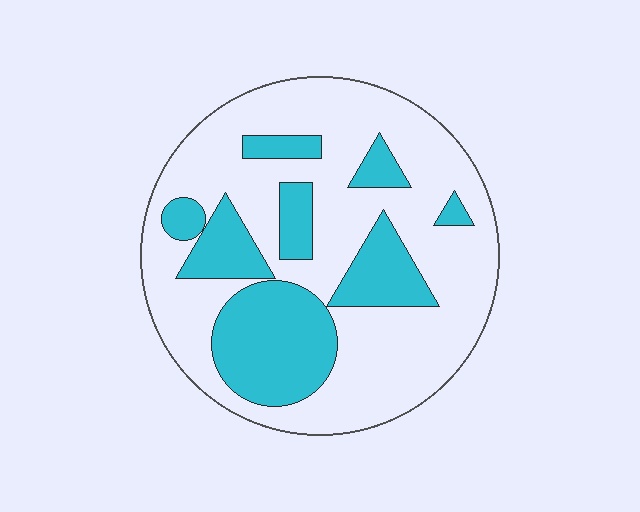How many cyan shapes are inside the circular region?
8.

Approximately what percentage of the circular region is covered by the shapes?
Approximately 30%.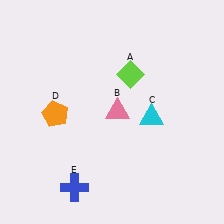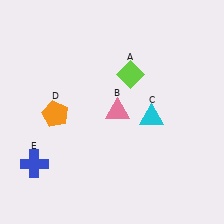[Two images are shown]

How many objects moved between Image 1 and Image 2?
1 object moved between the two images.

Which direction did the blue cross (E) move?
The blue cross (E) moved left.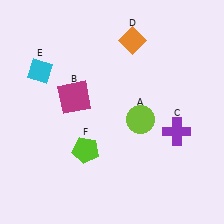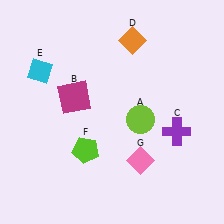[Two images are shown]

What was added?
A pink diamond (G) was added in Image 2.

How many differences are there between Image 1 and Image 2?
There is 1 difference between the two images.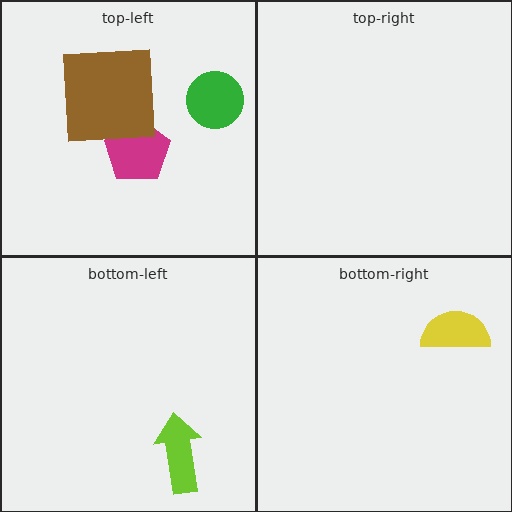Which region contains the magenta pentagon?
The top-left region.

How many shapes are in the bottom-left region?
1.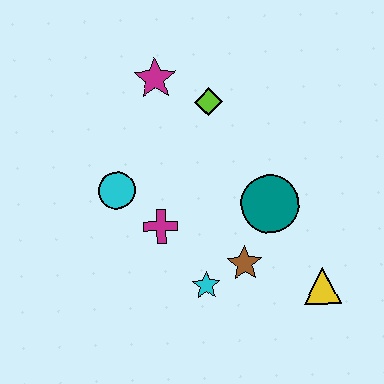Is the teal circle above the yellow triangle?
Yes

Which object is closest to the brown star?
The cyan star is closest to the brown star.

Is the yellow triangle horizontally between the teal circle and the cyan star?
No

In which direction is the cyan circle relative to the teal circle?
The cyan circle is to the left of the teal circle.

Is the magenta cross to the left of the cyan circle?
No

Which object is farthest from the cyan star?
The magenta star is farthest from the cyan star.